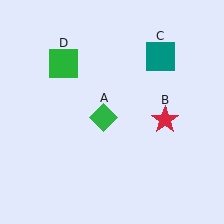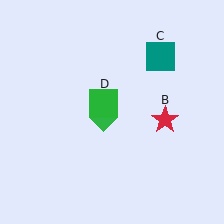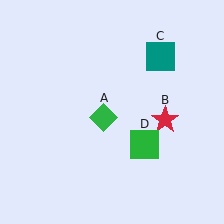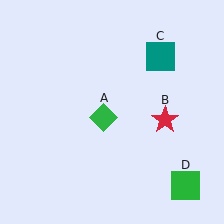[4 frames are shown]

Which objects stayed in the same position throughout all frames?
Green diamond (object A) and red star (object B) and teal square (object C) remained stationary.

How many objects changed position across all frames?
1 object changed position: green square (object D).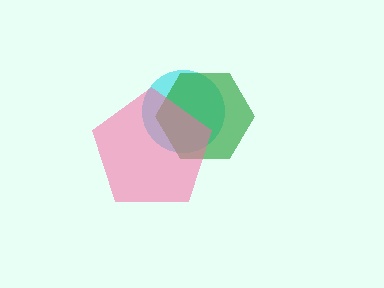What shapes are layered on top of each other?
The layered shapes are: a cyan circle, a green hexagon, a pink pentagon.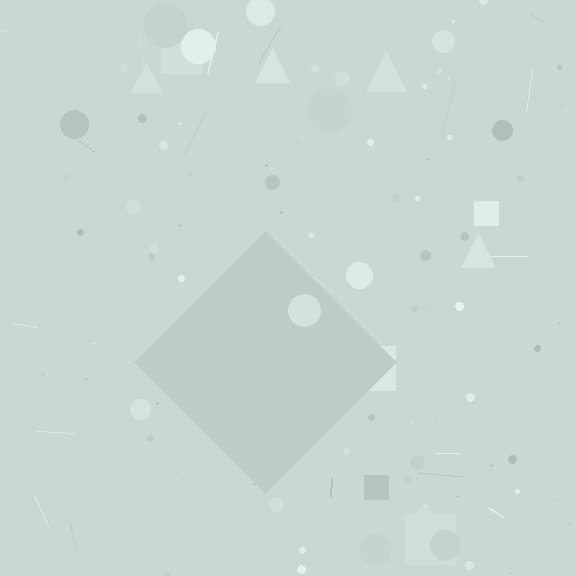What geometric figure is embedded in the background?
A diamond is embedded in the background.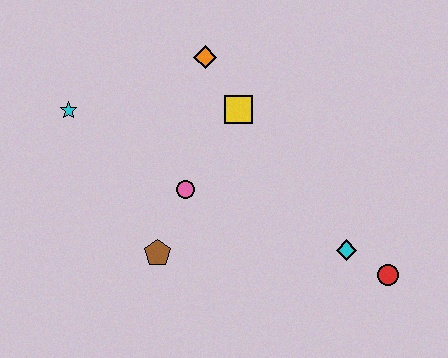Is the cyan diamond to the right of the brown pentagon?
Yes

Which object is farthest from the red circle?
The cyan star is farthest from the red circle.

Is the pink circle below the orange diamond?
Yes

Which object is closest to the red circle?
The cyan diamond is closest to the red circle.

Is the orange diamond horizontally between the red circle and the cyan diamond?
No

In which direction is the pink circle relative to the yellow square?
The pink circle is below the yellow square.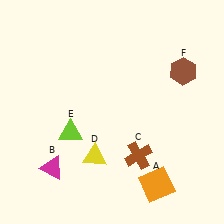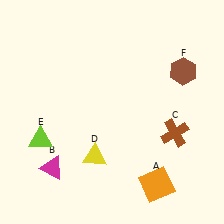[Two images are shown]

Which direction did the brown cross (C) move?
The brown cross (C) moved right.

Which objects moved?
The objects that moved are: the brown cross (C), the lime triangle (E).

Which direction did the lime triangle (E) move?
The lime triangle (E) moved left.